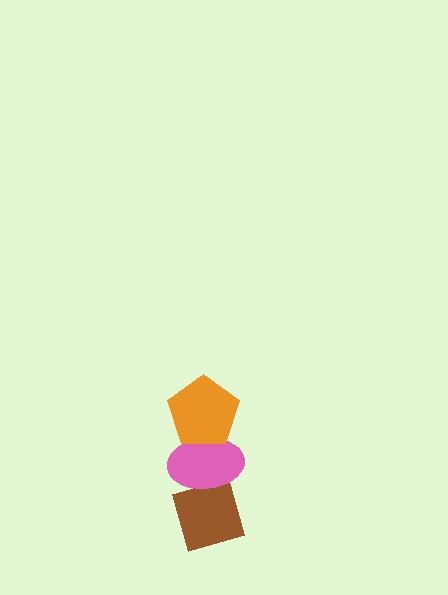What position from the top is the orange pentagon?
The orange pentagon is 1st from the top.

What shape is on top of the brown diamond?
The pink ellipse is on top of the brown diamond.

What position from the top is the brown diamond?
The brown diamond is 3rd from the top.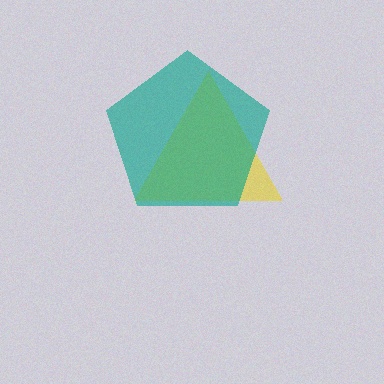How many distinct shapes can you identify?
There are 2 distinct shapes: a yellow triangle, a teal pentagon.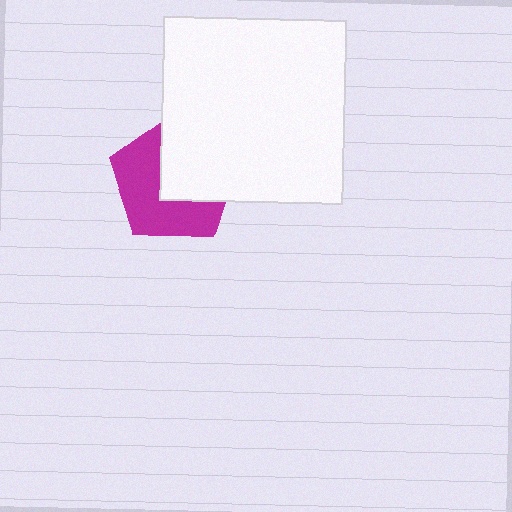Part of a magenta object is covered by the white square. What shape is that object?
It is a pentagon.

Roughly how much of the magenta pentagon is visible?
About half of it is visible (roughly 52%).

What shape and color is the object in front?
The object in front is a white square.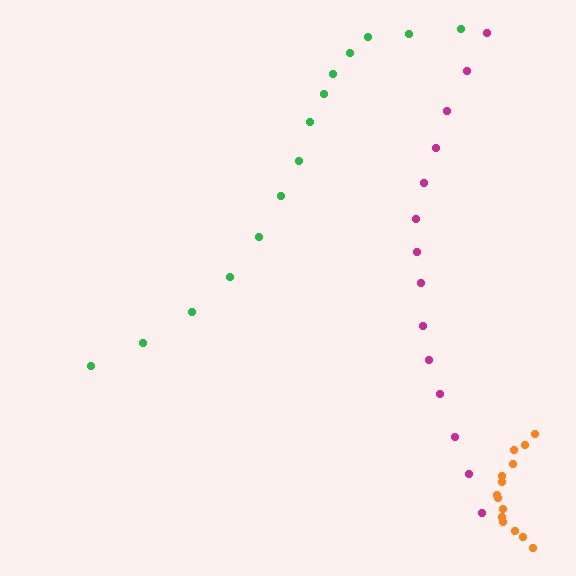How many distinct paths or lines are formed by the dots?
There are 3 distinct paths.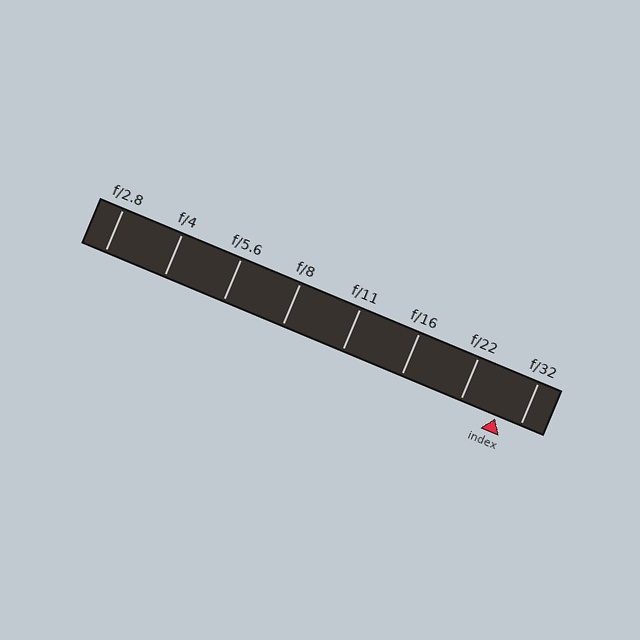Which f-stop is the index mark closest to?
The index mark is closest to f/32.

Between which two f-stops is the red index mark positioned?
The index mark is between f/22 and f/32.